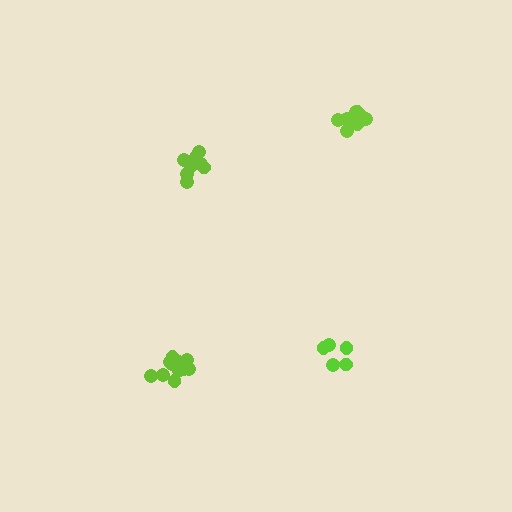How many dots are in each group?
Group 1: 5 dots, Group 2: 9 dots, Group 3: 8 dots, Group 4: 11 dots (33 total).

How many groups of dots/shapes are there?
There are 4 groups.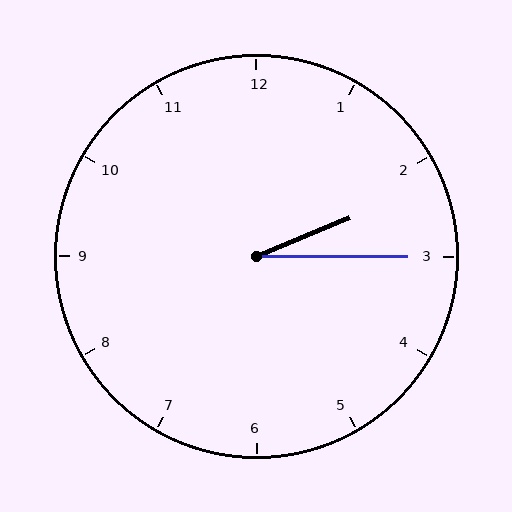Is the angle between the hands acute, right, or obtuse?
It is acute.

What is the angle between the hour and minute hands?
Approximately 22 degrees.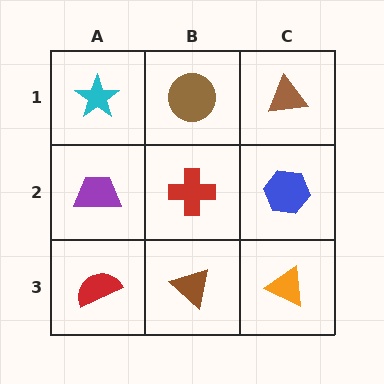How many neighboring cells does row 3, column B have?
3.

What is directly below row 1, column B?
A red cross.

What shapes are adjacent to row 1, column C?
A blue hexagon (row 2, column C), a brown circle (row 1, column B).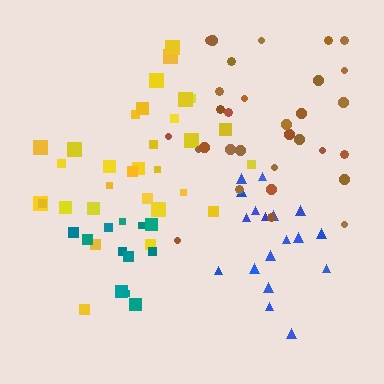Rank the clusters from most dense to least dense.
teal, blue, yellow, brown.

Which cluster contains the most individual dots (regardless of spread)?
Brown (32).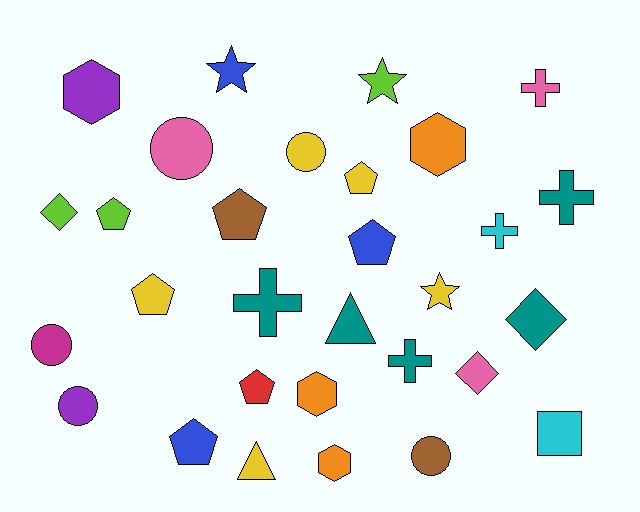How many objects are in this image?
There are 30 objects.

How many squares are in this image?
There is 1 square.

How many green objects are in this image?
There are no green objects.